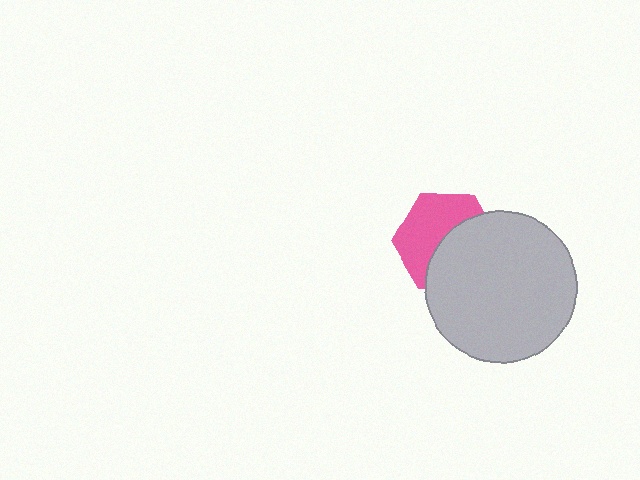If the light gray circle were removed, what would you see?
You would see the complete pink hexagon.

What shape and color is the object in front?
The object in front is a light gray circle.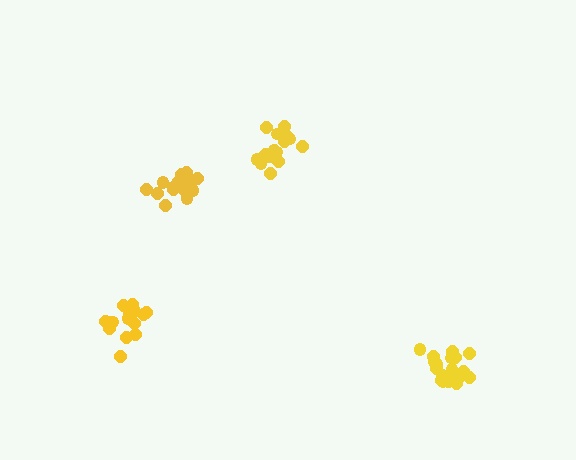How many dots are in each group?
Group 1: 17 dots, Group 2: 16 dots, Group 3: 20 dots, Group 4: 19 dots (72 total).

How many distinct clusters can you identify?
There are 4 distinct clusters.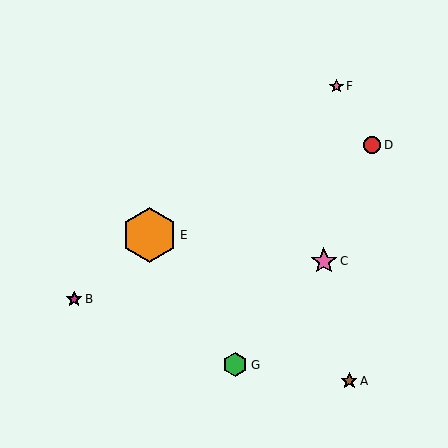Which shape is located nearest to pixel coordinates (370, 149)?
The red circle (labeled D) at (372, 145) is nearest to that location.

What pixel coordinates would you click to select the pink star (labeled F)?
Click at (336, 86) to select the pink star F.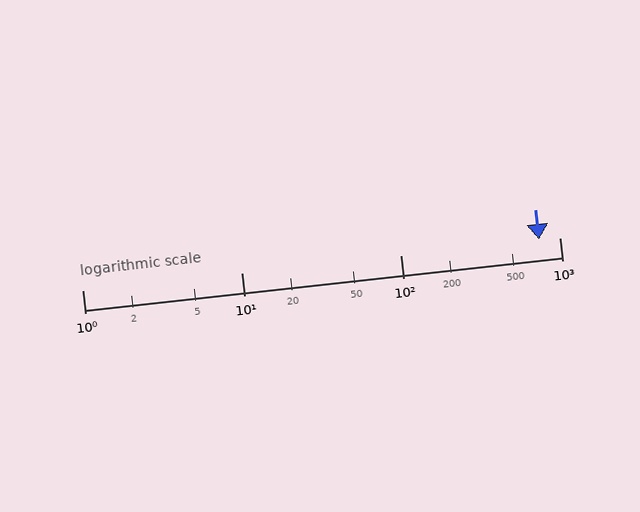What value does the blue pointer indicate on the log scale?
The pointer indicates approximately 740.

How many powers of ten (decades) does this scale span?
The scale spans 3 decades, from 1 to 1000.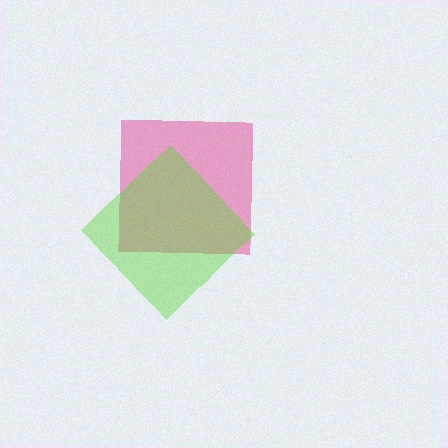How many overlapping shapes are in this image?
There are 2 overlapping shapes in the image.